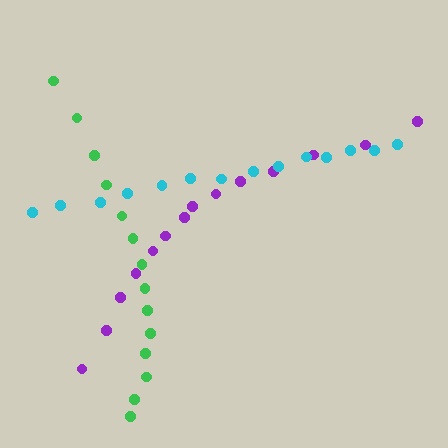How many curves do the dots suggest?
There are 3 distinct paths.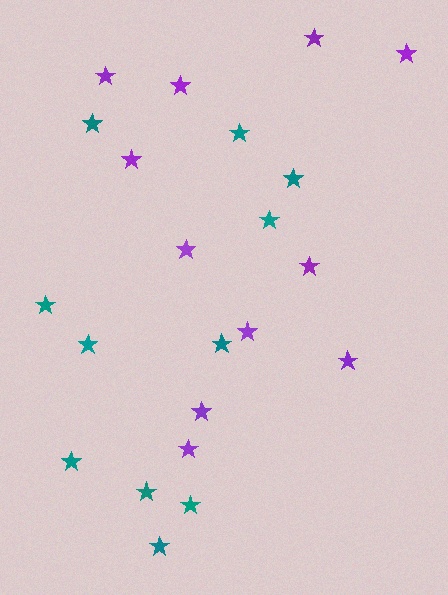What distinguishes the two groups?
There are 2 groups: one group of teal stars (11) and one group of purple stars (11).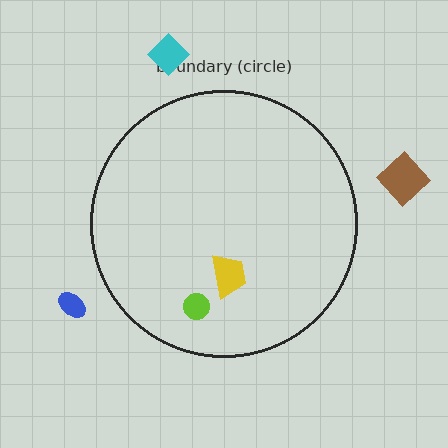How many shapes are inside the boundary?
2 inside, 3 outside.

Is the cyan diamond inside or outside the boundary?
Outside.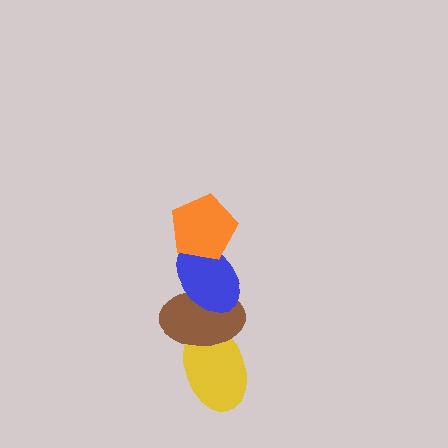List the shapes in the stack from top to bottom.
From top to bottom: the orange pentagon, the blue ellipse, the brown ellipse, the yellow ellipse.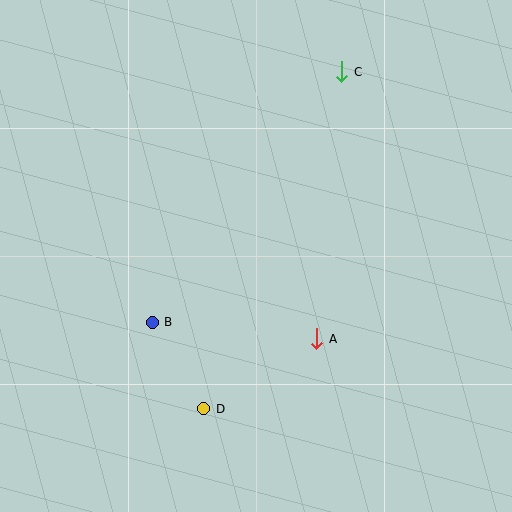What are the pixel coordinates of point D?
Point D is at (204, 409).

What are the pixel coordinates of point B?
Point B is at (152, 322).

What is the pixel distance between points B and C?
The distance between B and C is 314 pixels.